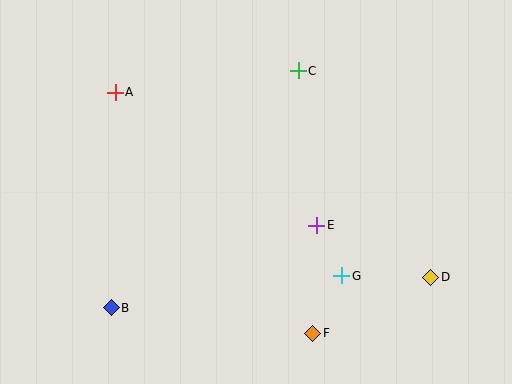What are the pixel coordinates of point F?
Point F is at (313, 333).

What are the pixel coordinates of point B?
Point B is at (111, 308).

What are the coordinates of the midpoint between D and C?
The midpoint between D and C is at (364, 174).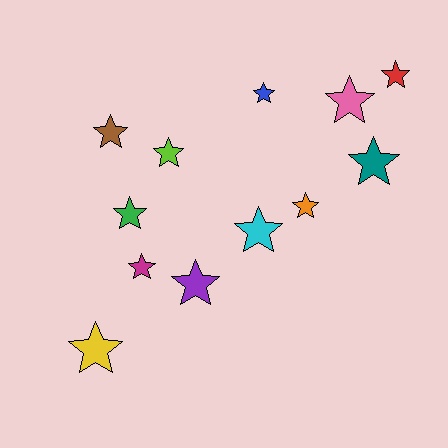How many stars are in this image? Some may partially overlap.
There are 12 stars.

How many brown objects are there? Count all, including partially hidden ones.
There is 1 brown object.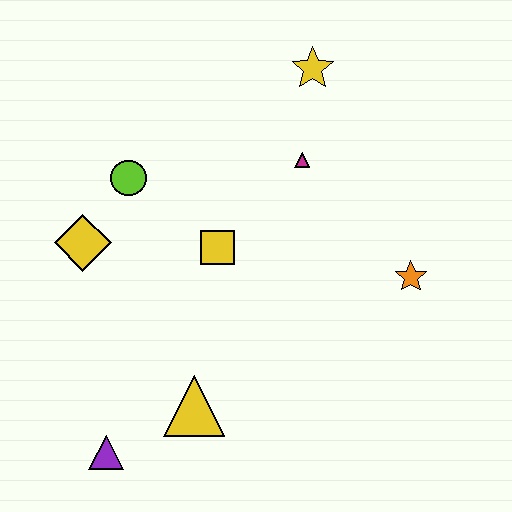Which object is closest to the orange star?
The magenta triangle is closest to the orange star.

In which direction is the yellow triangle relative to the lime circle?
The yellow triangle is below the lime circle.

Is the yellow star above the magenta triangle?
Yes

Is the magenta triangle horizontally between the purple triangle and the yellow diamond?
No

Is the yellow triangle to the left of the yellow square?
Yes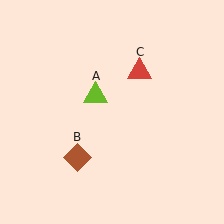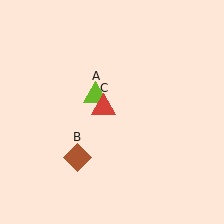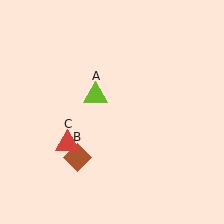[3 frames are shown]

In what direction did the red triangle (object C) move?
The red triangle (object C) moved down and to the left.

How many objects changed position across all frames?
1 object changed position: red triangle (object C).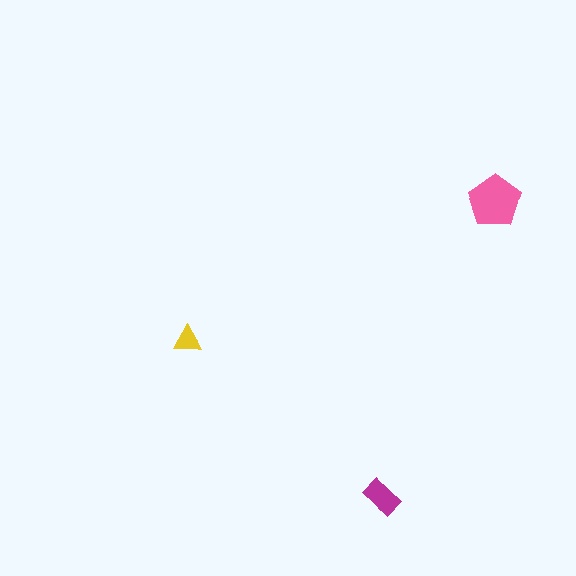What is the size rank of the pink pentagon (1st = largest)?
1st.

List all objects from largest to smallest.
The pink pentagon, the magenta rectangle, the yellow triangle.